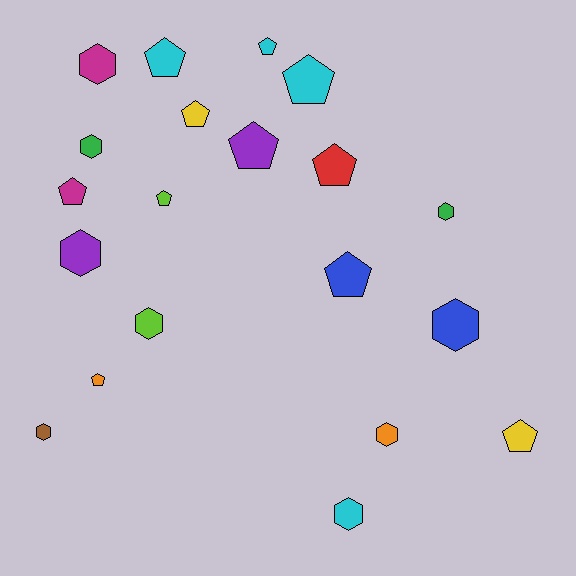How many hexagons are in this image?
There are 9 hexagons.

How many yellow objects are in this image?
There are 2 yellow objects.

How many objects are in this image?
There are 20 objects.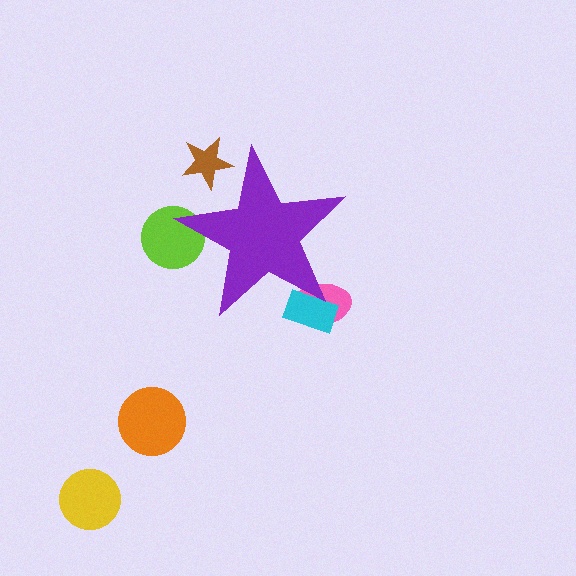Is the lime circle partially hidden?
Yes, the lime circle is partially hidden behind the purple star.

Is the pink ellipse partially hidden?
Yes, the pink ellipse is partially hidden behind the purple star.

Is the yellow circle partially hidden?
No, the yellow circle is fully visible.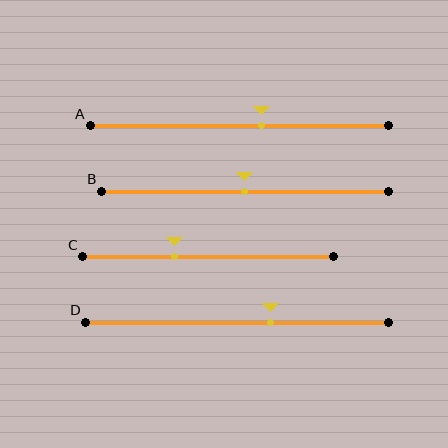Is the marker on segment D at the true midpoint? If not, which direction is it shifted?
No, the marker on segment D is shifted to the right by about 11% of the segment length.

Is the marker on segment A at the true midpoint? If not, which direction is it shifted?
No, the marker on segment A is shifted to the right by about 7% of the segment length.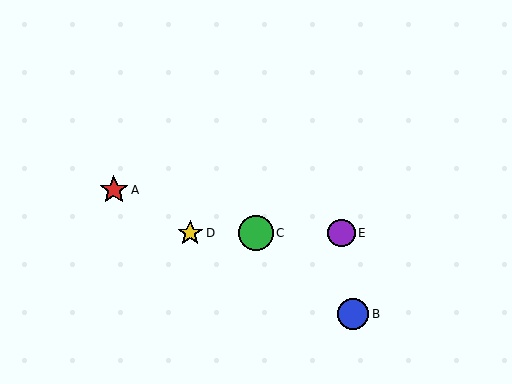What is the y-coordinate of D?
Object D is at y≈233.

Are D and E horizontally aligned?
Yes, both are at y≈233.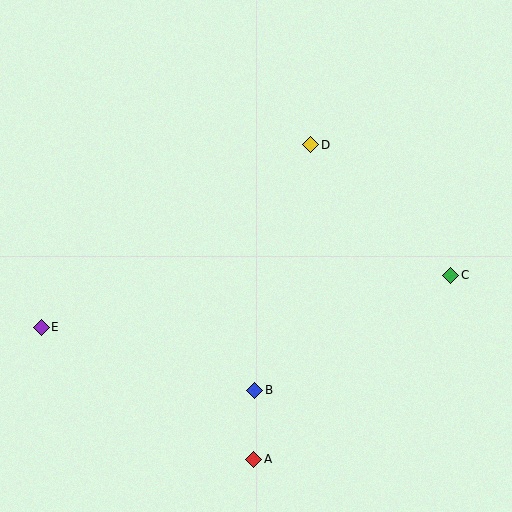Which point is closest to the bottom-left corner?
Point E is closest to the bottom-left corner.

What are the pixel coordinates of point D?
Point D is at (311, 145).